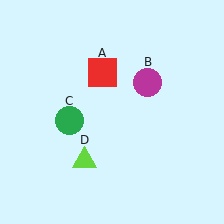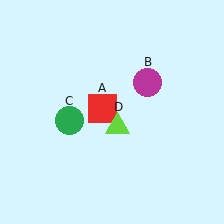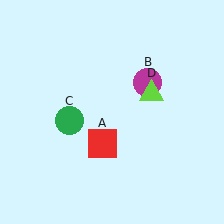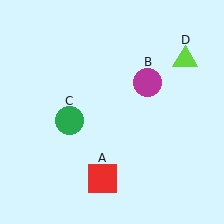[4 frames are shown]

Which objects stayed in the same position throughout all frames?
Magenta circle (object B) and green circle (object C) remained stationary.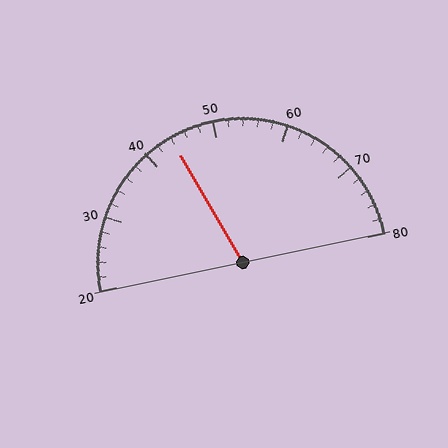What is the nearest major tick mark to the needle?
The nearest major tick mark is 40.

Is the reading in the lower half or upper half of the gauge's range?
The reading is in the lower half of the range (20 to 80).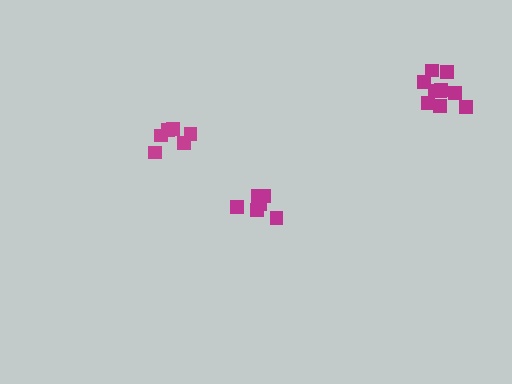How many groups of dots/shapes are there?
There are 3 groups.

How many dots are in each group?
Group 1: 10 dots, Group 2: 6 dots, Group 3: 6 dots (22 total).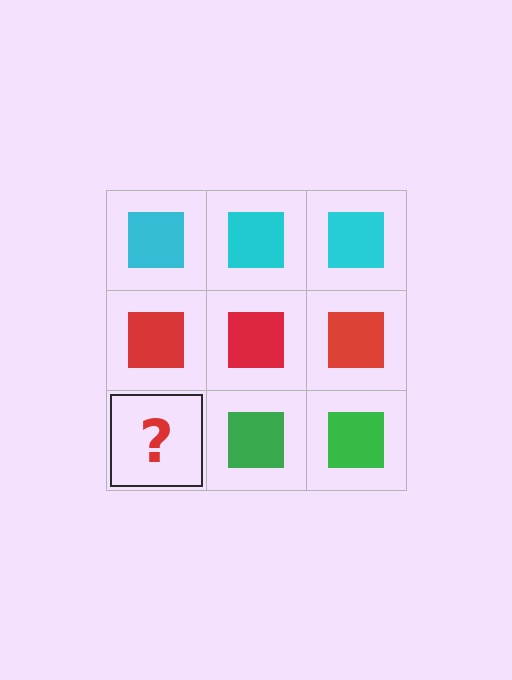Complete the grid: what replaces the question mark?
The question mark should be replaced with a green square.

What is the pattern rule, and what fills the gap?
The rule is that each row has a consistent color. The gap should be filled with a green square.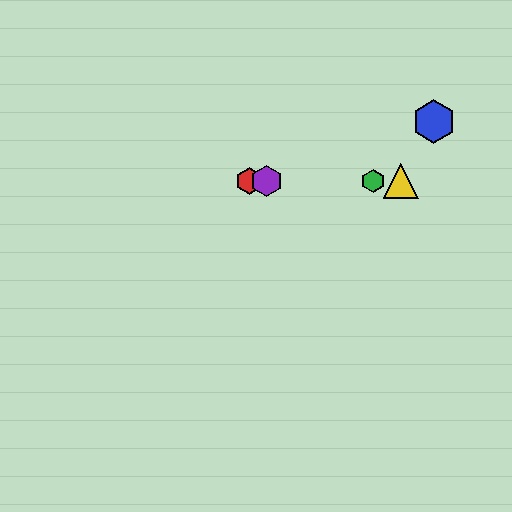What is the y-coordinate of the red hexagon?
The red hexagon is at y≈181.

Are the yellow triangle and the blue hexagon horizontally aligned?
No, the yellow triangle is at y≈181 and the blue hexagon is at y≈122.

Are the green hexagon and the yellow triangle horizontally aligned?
Yes, both are at y≈181.